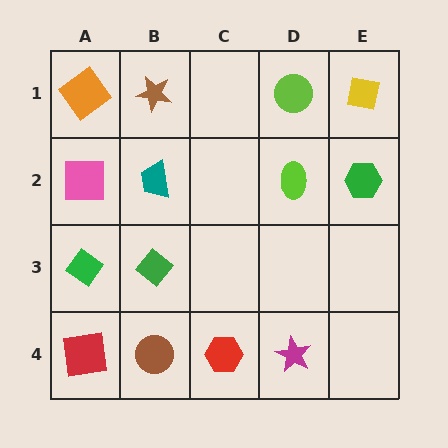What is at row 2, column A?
A pink square.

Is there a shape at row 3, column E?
No, that cell is empty.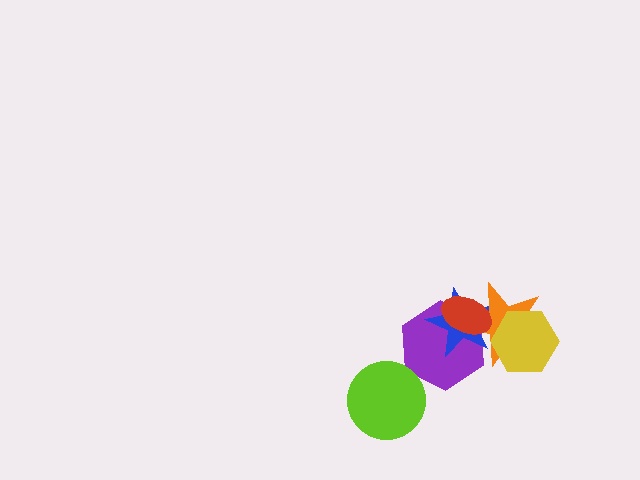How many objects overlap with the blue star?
3 objects overlap with the blue star.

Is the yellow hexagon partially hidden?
No, no other shape covers it.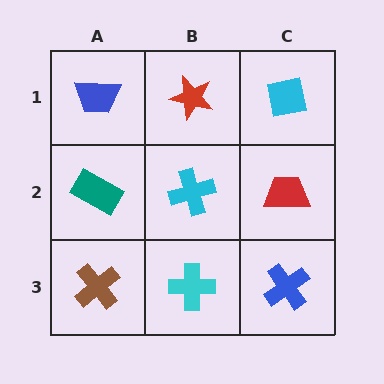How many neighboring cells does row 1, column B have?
3.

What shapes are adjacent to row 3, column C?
A red trapezoid (row 2, column C), a cyan cross (row 3, column B).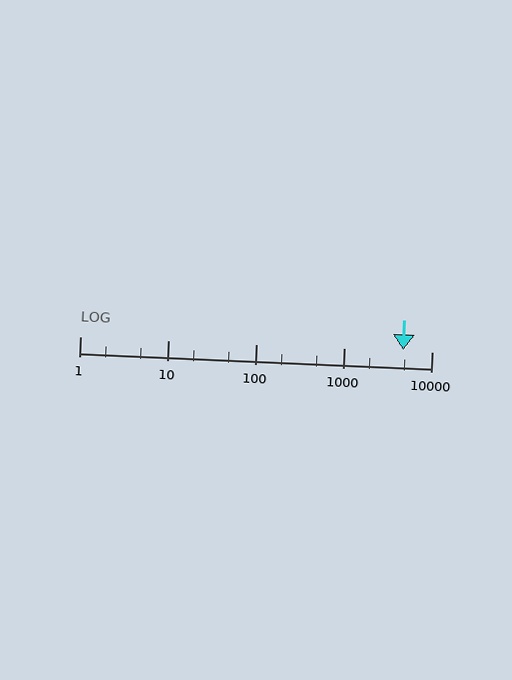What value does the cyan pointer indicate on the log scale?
The pointer indicates approximately 4800.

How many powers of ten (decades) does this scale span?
The scale spans 4 decades, from 1 to 10000.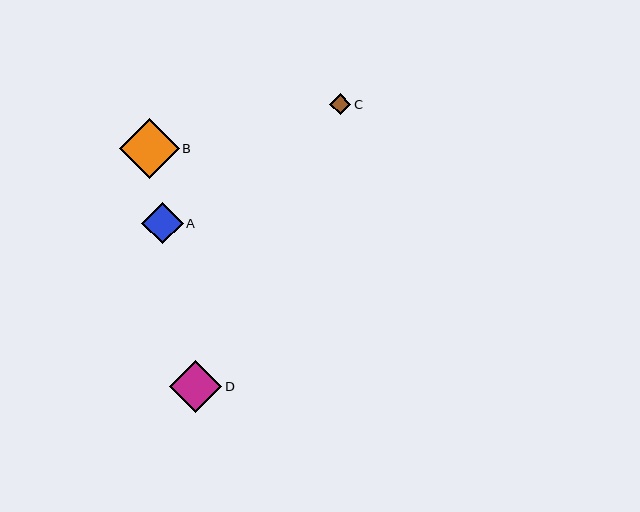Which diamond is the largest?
Diamond B is the largest with a size of approximately 60 pixels.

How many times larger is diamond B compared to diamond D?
Diamond B is approximately 1.1 times the size of diamond D.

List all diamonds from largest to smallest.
From largest to smallest: B, D, A, C.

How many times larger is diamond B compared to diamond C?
Diamond B is approximately 2.9 times the size of diamond C.